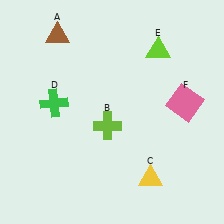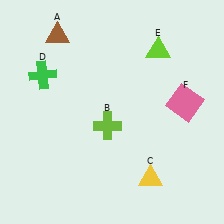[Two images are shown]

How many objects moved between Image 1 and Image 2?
1 object moved between the two images.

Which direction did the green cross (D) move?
The green cross (D) moved up.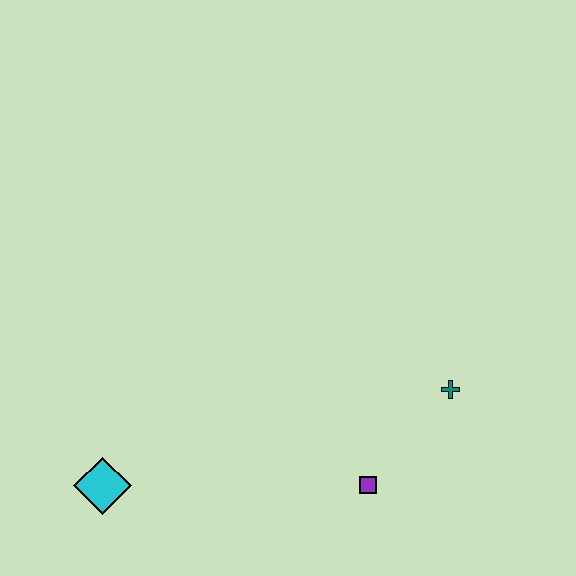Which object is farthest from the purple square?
The cyan diamond is farthest from the purple square.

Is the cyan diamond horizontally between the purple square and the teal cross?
No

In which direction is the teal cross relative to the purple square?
The teal cross is above the purple square.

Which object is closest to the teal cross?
The purple square is closest to the teal cross.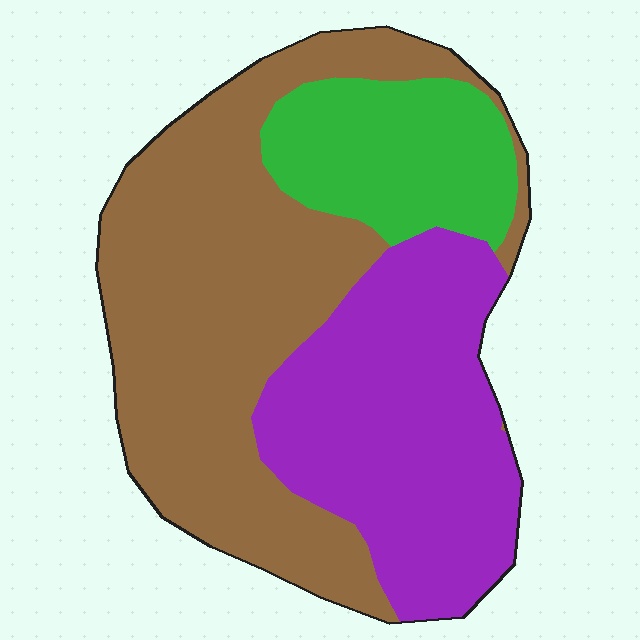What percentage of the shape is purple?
Purple takes up between a third and a half of the shape.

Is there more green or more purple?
Purple.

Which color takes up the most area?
Brown, at roughly 50%.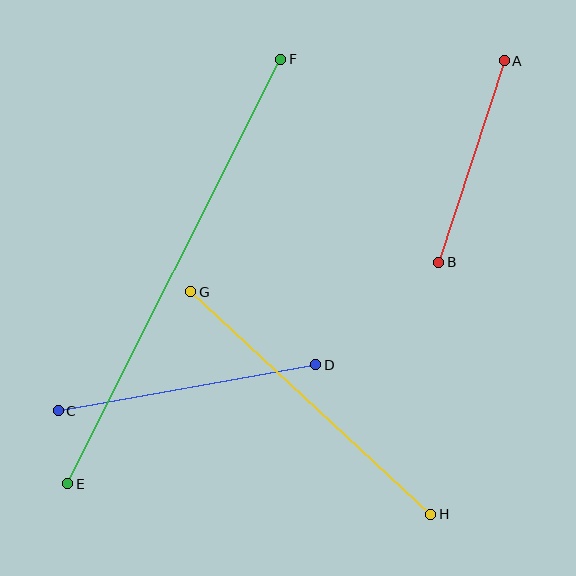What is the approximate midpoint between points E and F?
The midpoint is at approximately (174, 272) pixels.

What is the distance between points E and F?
The distance is approximately 475 pixels.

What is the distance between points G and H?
The distance is approximately 327 pixels.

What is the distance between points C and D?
The distance is approximately 262 pixels.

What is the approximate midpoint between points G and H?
The midpoint is at approximately (311, 403) pixels.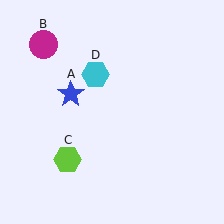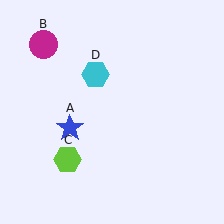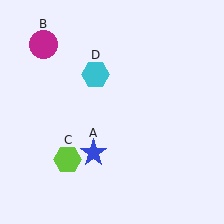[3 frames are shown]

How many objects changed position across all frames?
1 object changed position: blue star (object A).